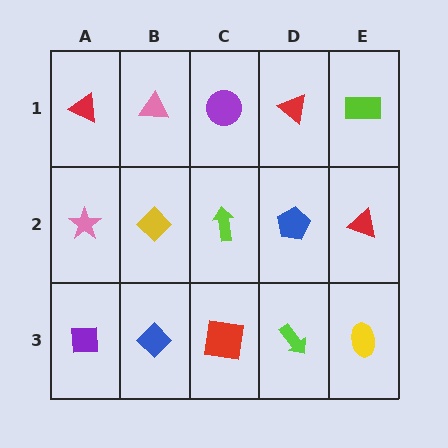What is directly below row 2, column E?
A yellow ellipse.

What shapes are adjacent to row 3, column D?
A blue pentagon (row 2, column D), a red square (row 3, column C), a yellow ellipse (row 3, column E).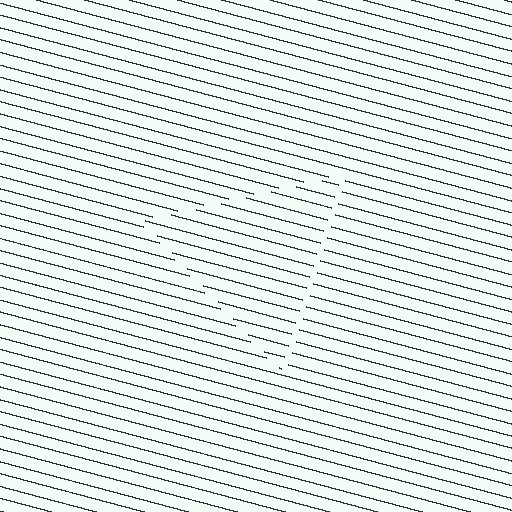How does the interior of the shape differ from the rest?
The interior of the shape contains the same grating, shifted by half a period — the contour is defined by the phase discontinuity where line-ends from the inner and outer gratings abut.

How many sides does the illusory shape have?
3 sides — the line-ends trace a triangle.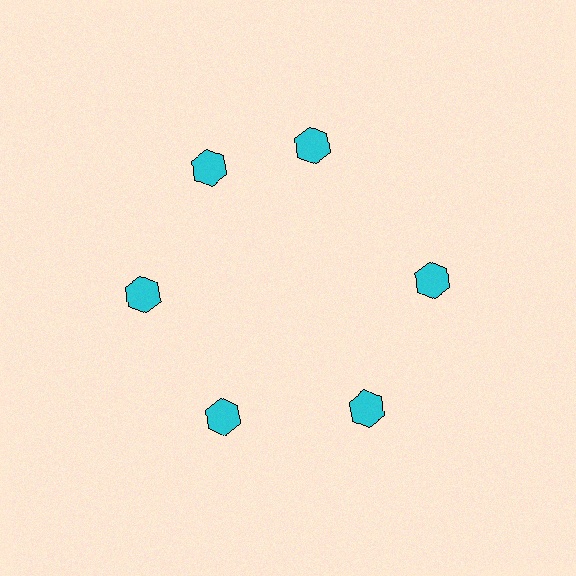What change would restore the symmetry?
The symmetry would be restored by rotating it back into even spacing with its neighbors so that all 6 hexagons sit at equal angles and equal distance from the center.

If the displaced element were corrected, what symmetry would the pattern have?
It would have 6-fold rotational symmetry — the pattern would map onto itself every 60 degrees.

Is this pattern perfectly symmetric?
No. The 6 cyan hexagons are arranged in a ring, but one element near the 1 o'clock position is rotated out of alignment along the ring, breaking the 6-fold rotational symmetry.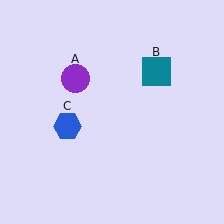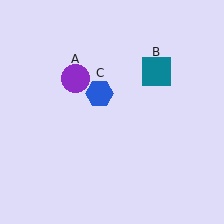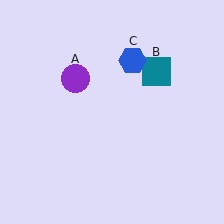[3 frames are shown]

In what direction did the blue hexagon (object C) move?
The blue hexagon (object C) moved up and to the right.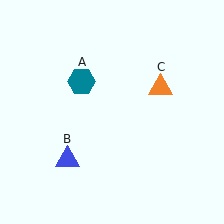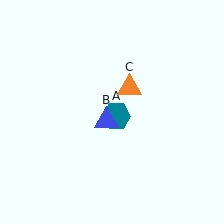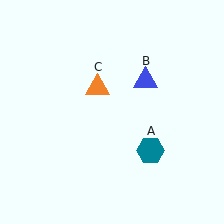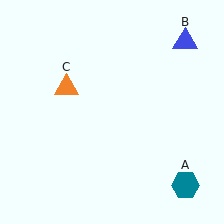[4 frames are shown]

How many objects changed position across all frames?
3 objects changed position: teal hexagon (object A), blue triangle (object B), orange triangle (object C).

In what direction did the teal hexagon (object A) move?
The teal hexagon (object A) moved down and to the right.